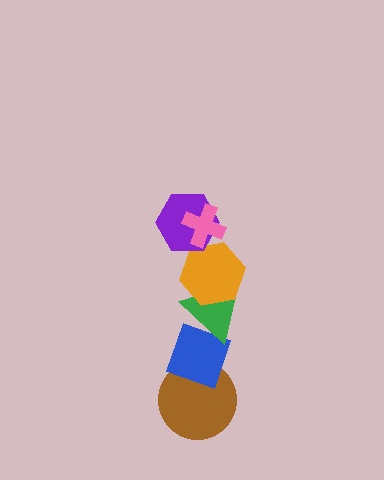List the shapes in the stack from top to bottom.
From top to bottom: the pink cross, the purple hexagon, the orange hexagon, the green triangle, the blue diamond, the brown circle.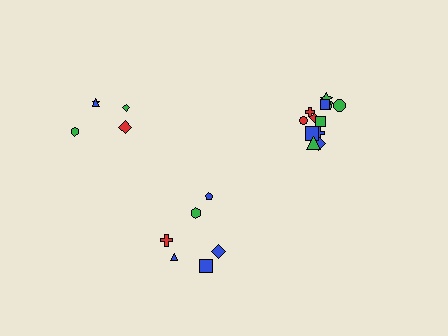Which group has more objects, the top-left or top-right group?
The top-right group.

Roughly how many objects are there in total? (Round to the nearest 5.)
Roughly 25 objects in total.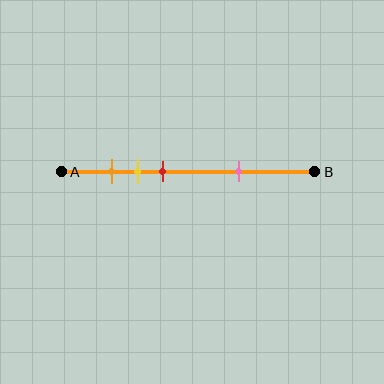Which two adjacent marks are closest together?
The orange and yellow marks are the closest adjacent pair.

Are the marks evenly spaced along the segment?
No, the marks are not evenly spaced.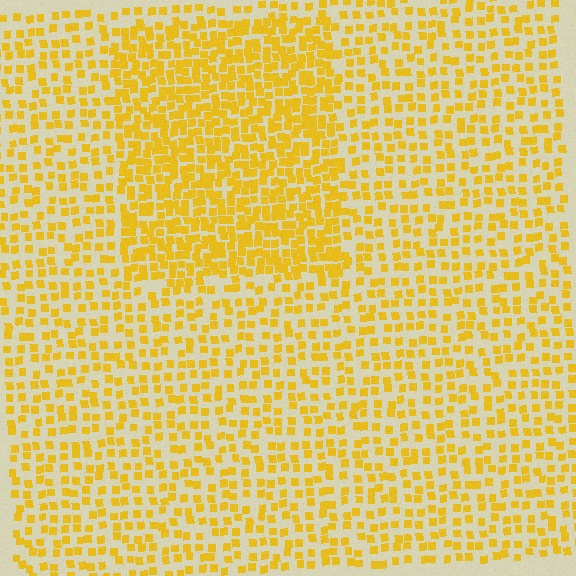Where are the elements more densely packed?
The elements are more densely packed inside the rectangle boundary.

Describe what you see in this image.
The image contains small yellow elements arranged at two different densities. A rectangle-shaped region is visible where the elements are more densely packed than the surrounding area.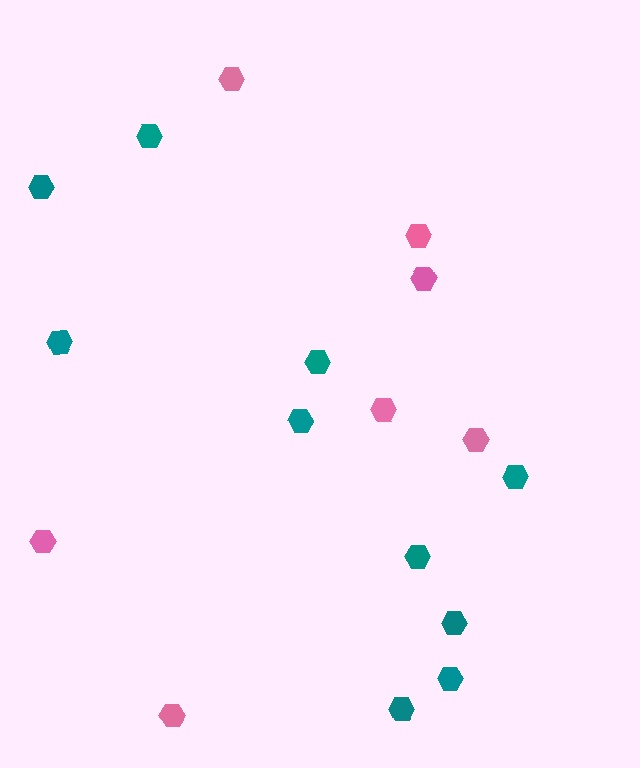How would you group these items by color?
There are 2 groups: one group of pink hexagons (7) and one group of teal hexagons (10).